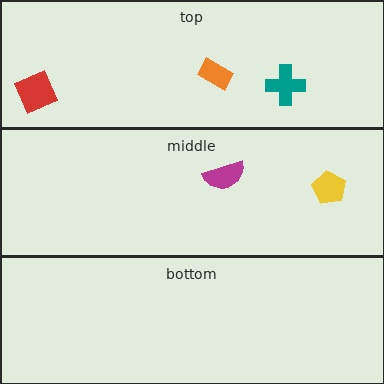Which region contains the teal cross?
The top region.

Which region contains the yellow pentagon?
The middle region.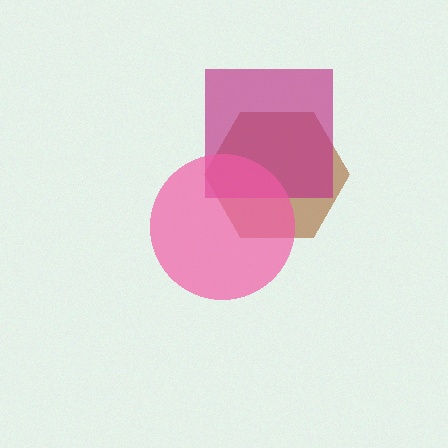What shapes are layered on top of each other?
The layered shapes are: a brown hexagon, a magenta square, a pink circle.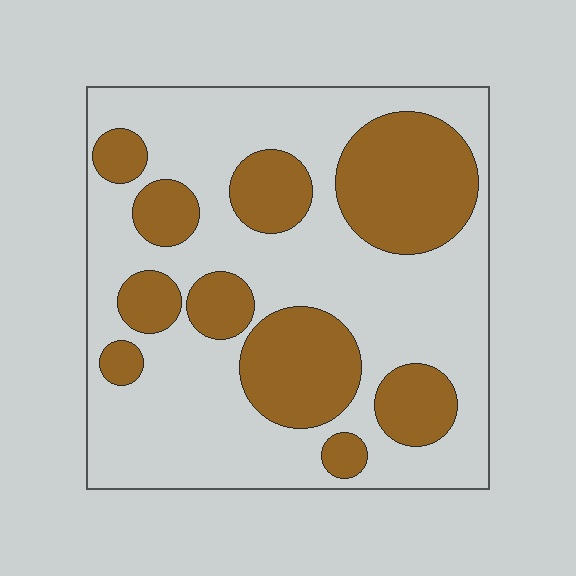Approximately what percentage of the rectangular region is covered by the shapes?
Approximately 35%.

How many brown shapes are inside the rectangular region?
10.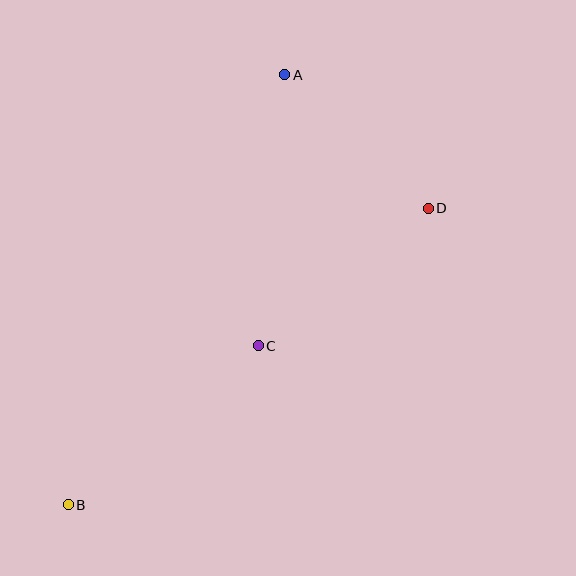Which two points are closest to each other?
Points A and D are closest to each other.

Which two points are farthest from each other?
Points A and B are farthest from each other.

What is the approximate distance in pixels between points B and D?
The distance between B and D is approximately 466 pixels.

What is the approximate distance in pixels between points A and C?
The distance between A and C is approximately 272 pixels.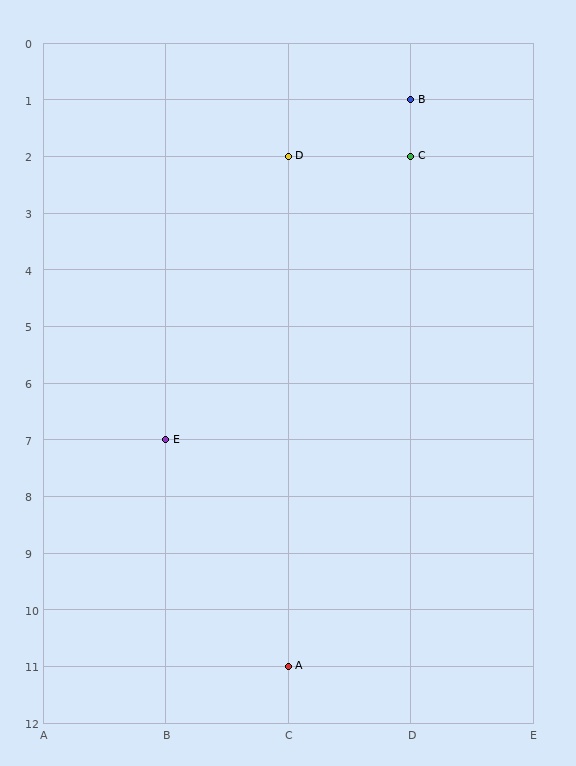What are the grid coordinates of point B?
Point B is at grid coordinates (D, 1).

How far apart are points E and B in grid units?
Points E and B are 2 columns and 6 rows apart (about 6.3 grid units diagonally).